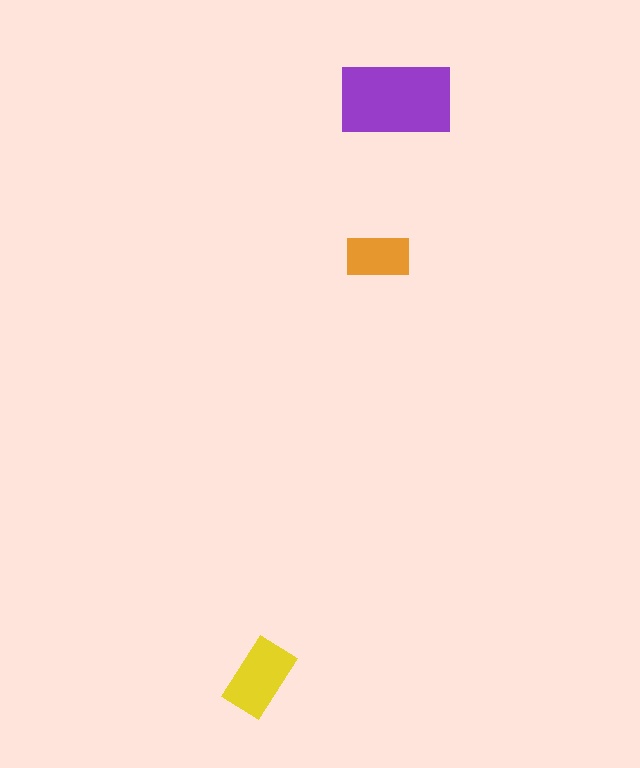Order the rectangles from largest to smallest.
the purple one, the yellow one, the orange one.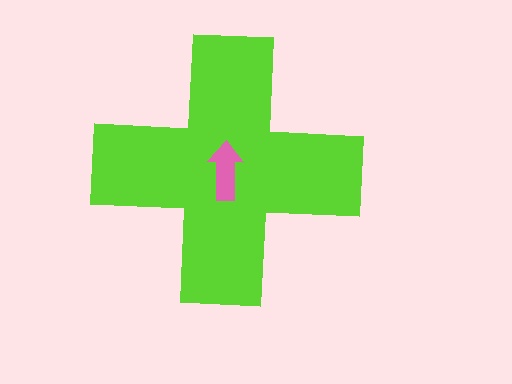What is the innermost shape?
The pink arrow.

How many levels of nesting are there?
2.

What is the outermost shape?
The lime cross.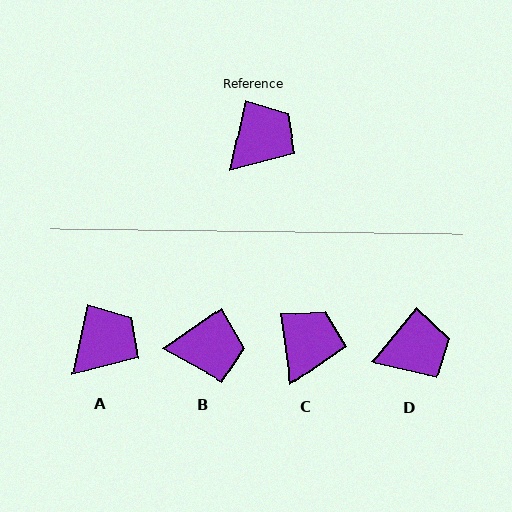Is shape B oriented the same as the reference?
No, it is off by about 43 degrees.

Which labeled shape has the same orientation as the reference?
A.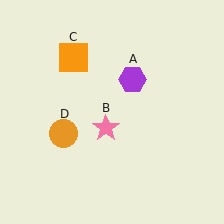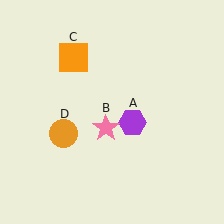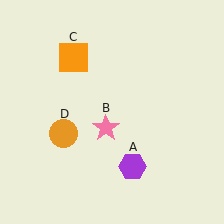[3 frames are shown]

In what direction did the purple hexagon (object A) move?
The purple hexagon (object A) moved down.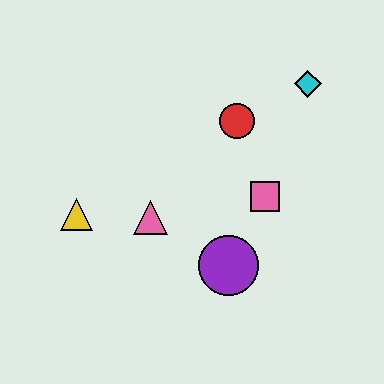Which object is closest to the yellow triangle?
The pink triangle is closest to the yellow triangle.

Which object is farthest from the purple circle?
The cyan diamond is farthest from the purple circle.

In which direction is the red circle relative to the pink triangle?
The red circle is above the pink triangle.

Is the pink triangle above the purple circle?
Yes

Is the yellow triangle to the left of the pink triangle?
Yes